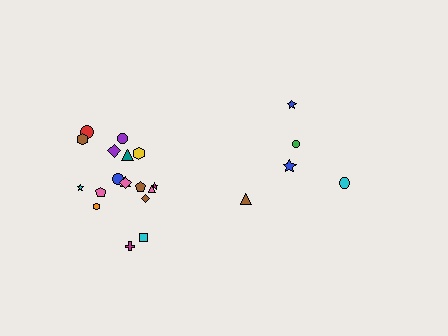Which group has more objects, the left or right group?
The left group.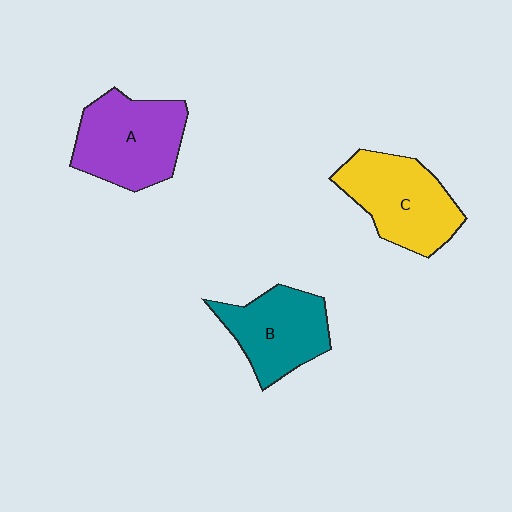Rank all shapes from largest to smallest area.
From largest to smallest: A (purple), C (yellow), B (teal).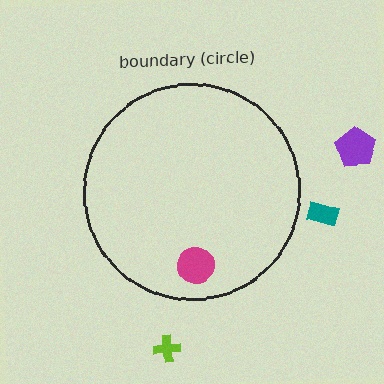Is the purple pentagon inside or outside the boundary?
Outside.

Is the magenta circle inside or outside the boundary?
Inside.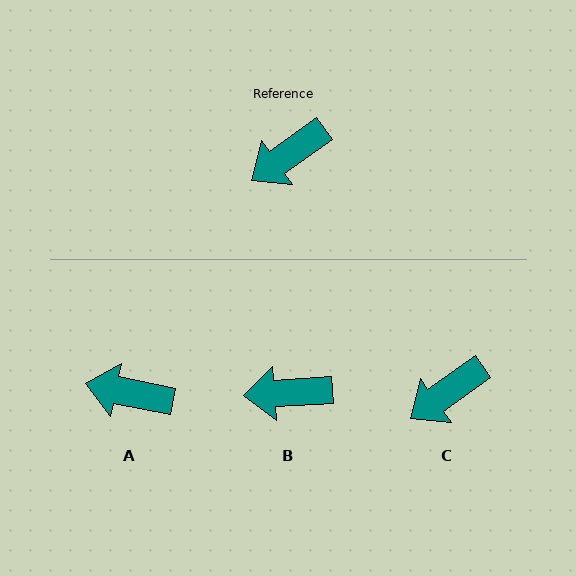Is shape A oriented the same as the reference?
No, it is off by about 47 degrees.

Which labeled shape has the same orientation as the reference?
C.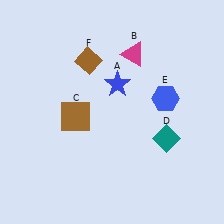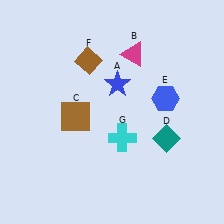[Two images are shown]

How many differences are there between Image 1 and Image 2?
There is 1 difference between the two images.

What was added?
A cyan cross (G) was added in Image 2.